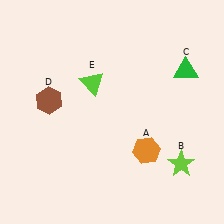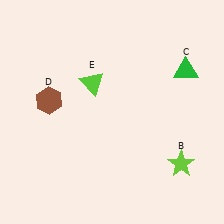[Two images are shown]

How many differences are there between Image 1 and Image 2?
There is 1 difference between the two images.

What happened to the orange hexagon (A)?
The orange hexagon (A) was removed in Image 2. It was in the bottom-right area of Image 1.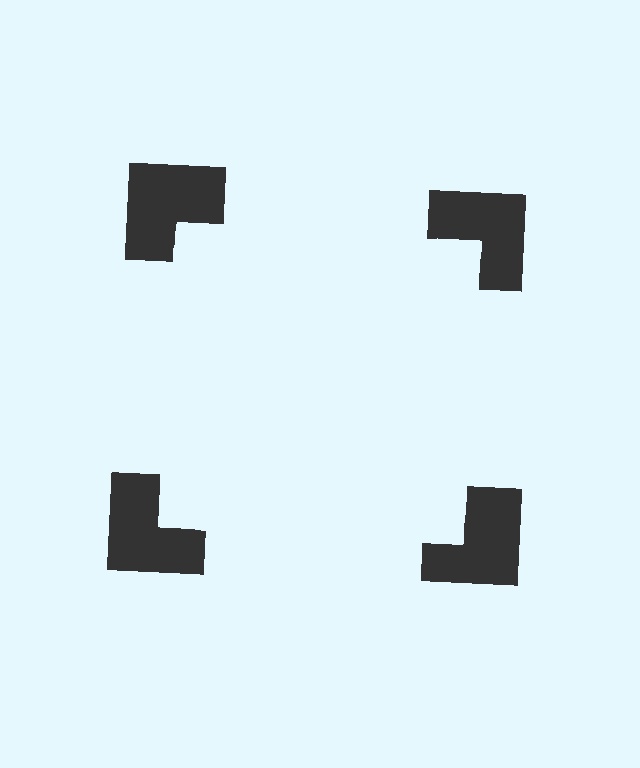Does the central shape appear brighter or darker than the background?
It typically appears slightly brighter than the background, even though no actual brightness change is drawn.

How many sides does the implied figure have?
4 sides.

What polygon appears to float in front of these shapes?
An illusory square — its edges are inferred from the aligned wedge cuts in the notched squares, not physically drawn.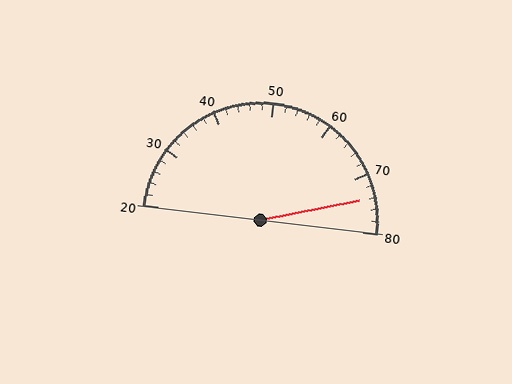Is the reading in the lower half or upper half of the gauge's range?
The reading is in the upper half of the range (20 to 80).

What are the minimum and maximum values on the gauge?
The gauge ranges from 20 to 80.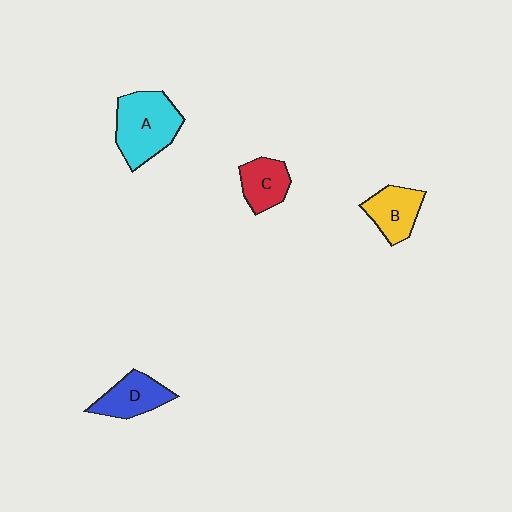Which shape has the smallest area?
Shape C (red).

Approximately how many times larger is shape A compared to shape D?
Approximately 1.6 times.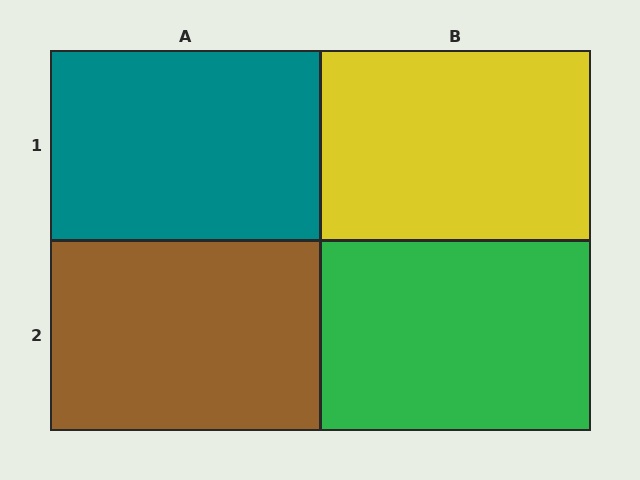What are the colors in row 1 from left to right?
Teal, yellow.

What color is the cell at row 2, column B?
Green.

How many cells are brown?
1 cell is brown.